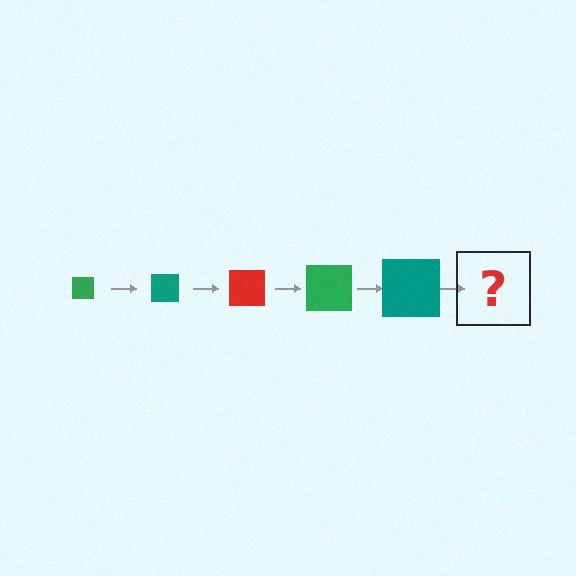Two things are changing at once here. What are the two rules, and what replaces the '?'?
The two rules are that the square grows larger each step and the color cycles through green, teal, and red. The '?' should be a red square, larger than the previous one.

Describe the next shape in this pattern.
It should be a red square, larger than the previous one.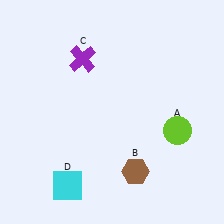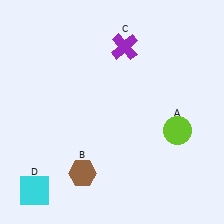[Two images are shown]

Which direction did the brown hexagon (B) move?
The brown hexagon (B) moved left.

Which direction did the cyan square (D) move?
The cyan square (D) moved left.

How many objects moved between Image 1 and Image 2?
3 objects moved between the two images.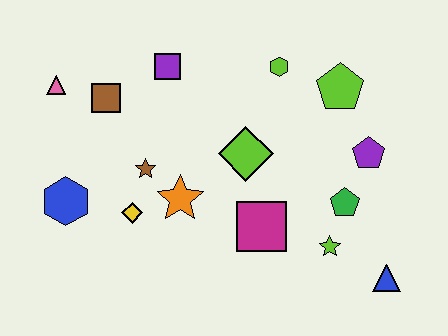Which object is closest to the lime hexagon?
The lime pentagon is closest to the lime hexagon.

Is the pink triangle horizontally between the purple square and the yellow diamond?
No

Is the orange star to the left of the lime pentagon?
Yes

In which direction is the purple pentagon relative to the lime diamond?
The purple pentagon is to the right of the lime diamond.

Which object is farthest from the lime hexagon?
The blue hexagon is farthest from the lime hexagon.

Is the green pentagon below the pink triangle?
Yes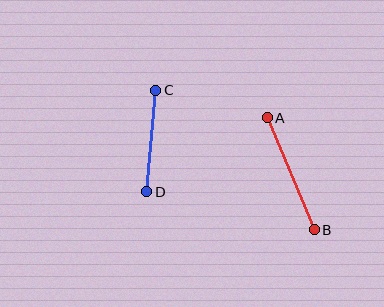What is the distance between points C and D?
The distance is approximately 102 pixels.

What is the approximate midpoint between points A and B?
The midpoint is at approximately (291, 174) pixels.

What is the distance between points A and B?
The distance is approximately 121 pixels.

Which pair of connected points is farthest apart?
Points A and B are farthest apart.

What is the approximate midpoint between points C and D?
The midpoint is at approximately (151, 141) pixels.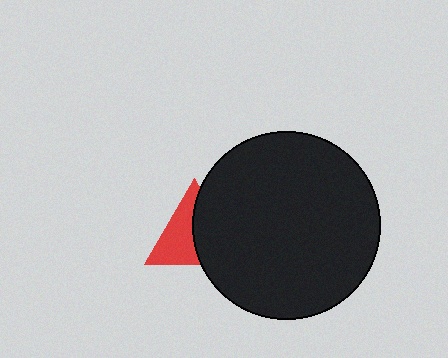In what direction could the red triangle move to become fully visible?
The red triangle could move left. That would shift it out from behind the black circle entirely.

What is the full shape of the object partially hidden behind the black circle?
The partially hidden object is a red triangle.